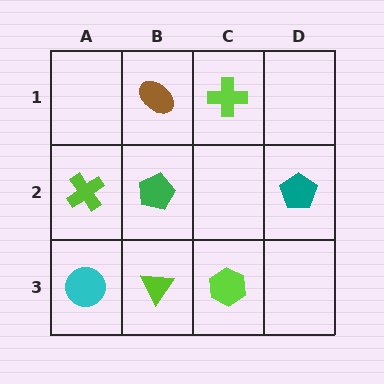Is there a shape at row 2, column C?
No, that cell is empty.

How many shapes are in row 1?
2 shapes.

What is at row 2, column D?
A teal pentagon.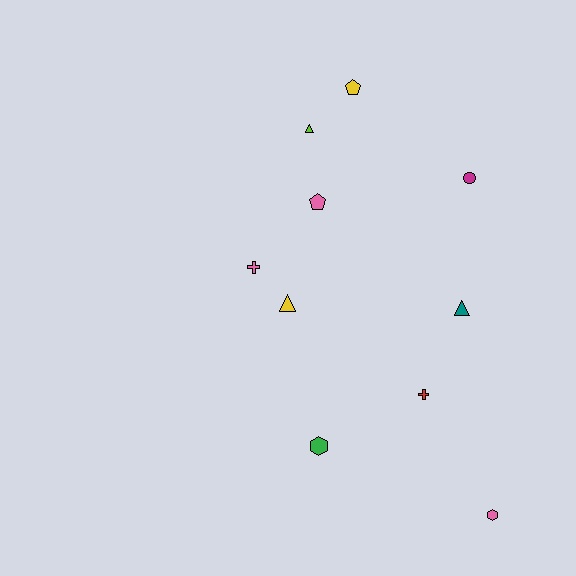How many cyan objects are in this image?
There are no cyan objects.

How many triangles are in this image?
There are 3 triangles.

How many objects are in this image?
There are 10 objects.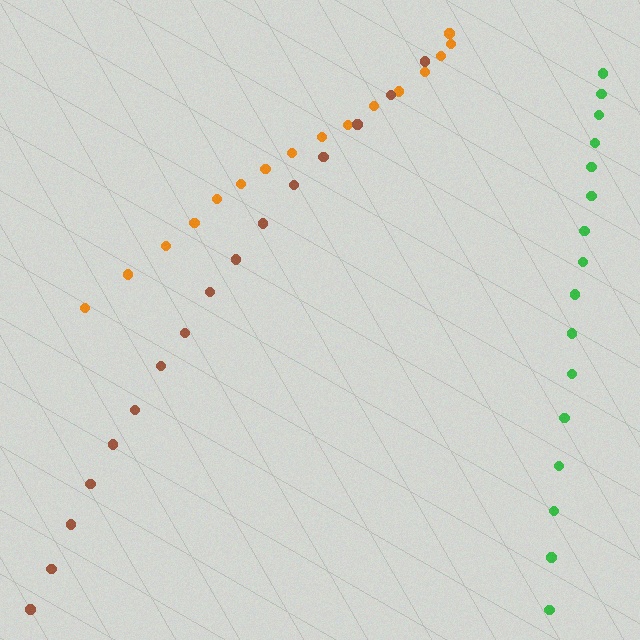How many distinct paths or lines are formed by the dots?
There are 3 distinct paths.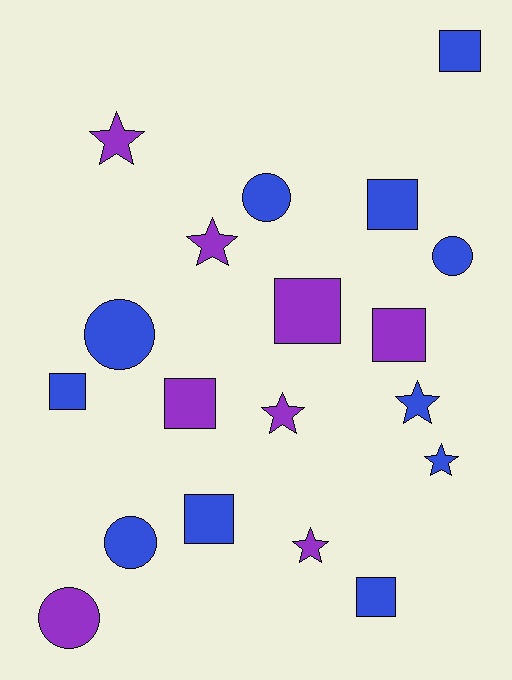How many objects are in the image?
There are 19 objects.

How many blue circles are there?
There are 4 blue circles.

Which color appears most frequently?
Blue, with 11 objects.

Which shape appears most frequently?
Square, with 8 objects.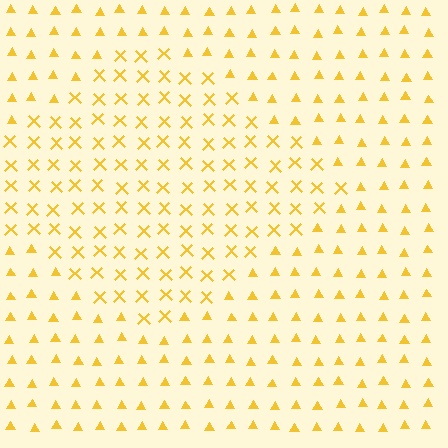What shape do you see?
I see a diamond.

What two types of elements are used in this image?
The image uses X marks inside the diamond region and triangles outside it.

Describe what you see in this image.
The image is filled with small yellow elements arranged in a uniform grid. A diamond-shaped region contains X marks, while the surrounding area contains triangles. The boundary is defined purely by the change in element shape.